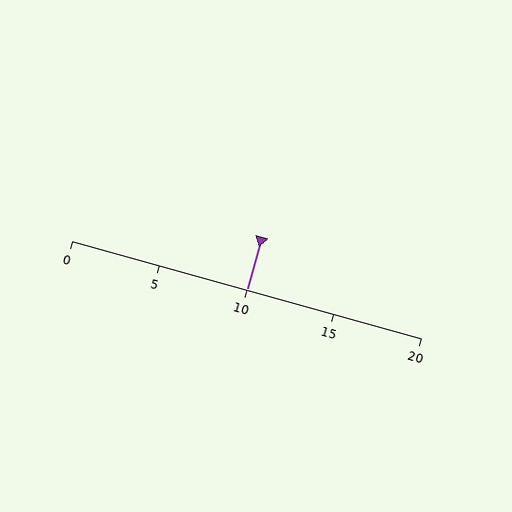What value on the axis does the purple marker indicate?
The marker indicates approximately 10.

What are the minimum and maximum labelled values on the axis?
The axis runs from 0 to 20.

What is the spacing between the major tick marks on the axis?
The major ticks are spaced 5 apart.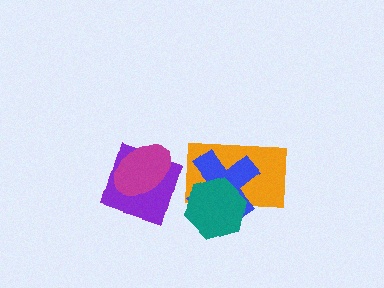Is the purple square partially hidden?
Yes, it is partially covered by another shape.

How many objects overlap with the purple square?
1 object overlaps with the purple square.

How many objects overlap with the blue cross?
2 objects overlap with the blue cross.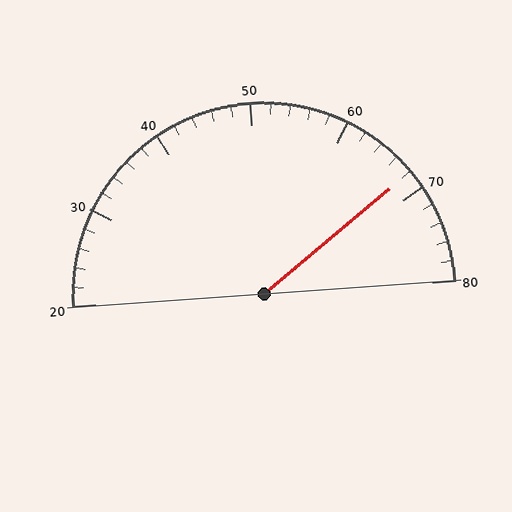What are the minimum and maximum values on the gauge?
The gauge ranges from 20 to 80.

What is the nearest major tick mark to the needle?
The nearest major tick mark is 70.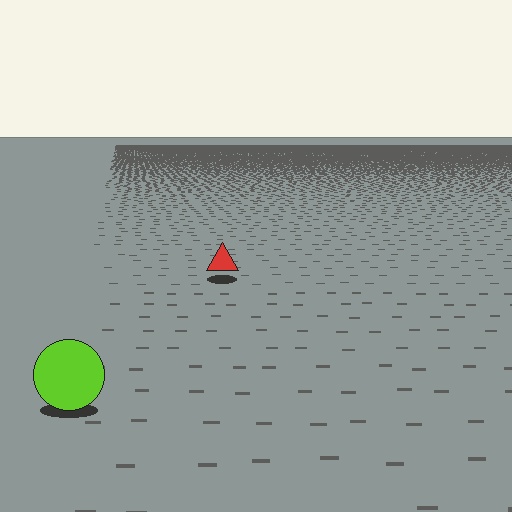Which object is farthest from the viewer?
The red triangle is farthest from the viewer. It appears smaller and the ground texture around it is denser.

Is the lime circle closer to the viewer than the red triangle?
Yes. The lime circle is closer — you can tell from the texture gradient: the ground texture is coarser near it.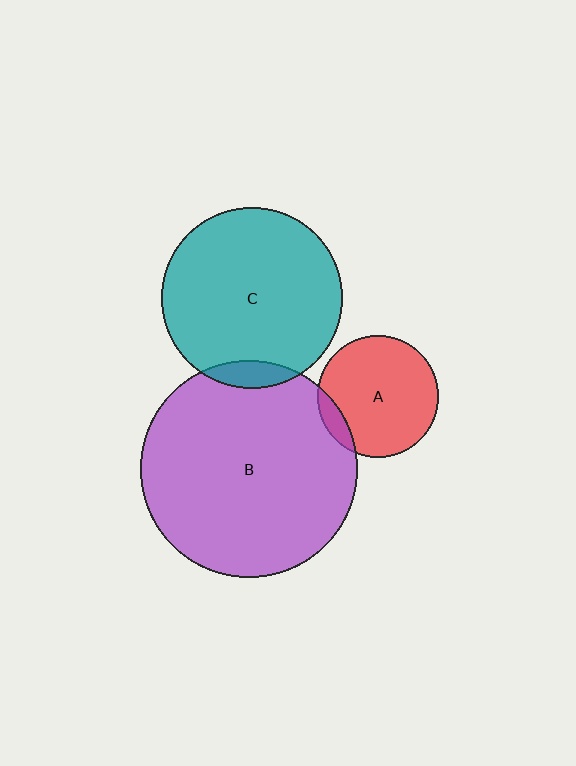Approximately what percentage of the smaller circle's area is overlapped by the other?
Approximately 5%.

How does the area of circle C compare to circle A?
Approximately 2.2 times.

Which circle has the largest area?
Circle B (purple).